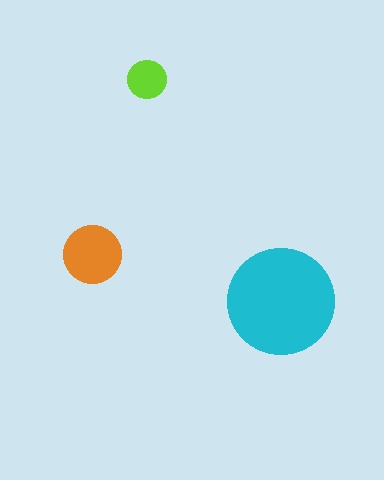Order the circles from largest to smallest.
the cyan one, the orange one, the lime one.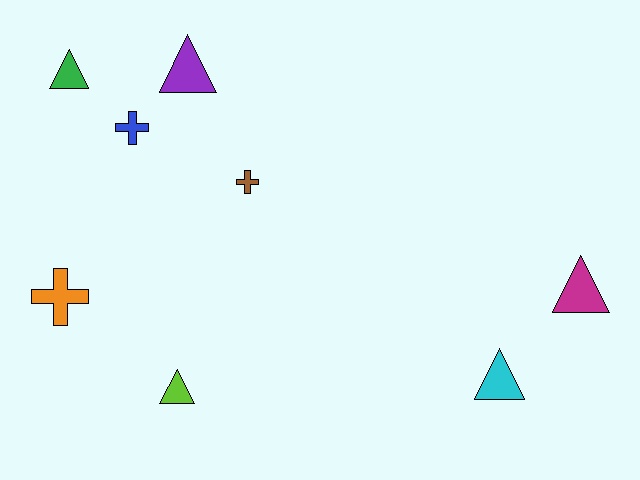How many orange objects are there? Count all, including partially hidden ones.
There is 1 orange object.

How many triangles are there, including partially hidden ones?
There are 5 triangles.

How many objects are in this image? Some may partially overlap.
There are 8 objects.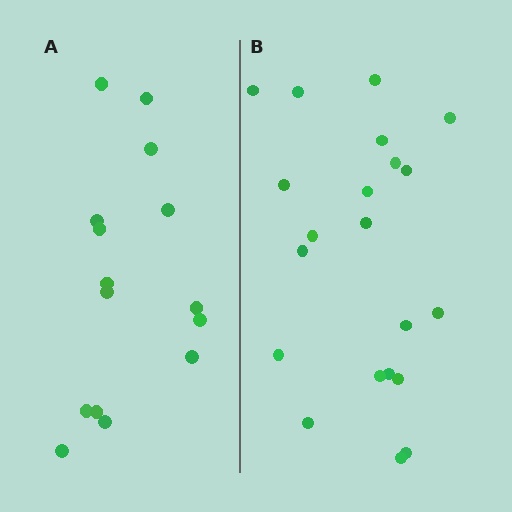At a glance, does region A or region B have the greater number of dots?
Region B (the right region) has more dots.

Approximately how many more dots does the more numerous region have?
Region B has about 6 more dots than region A.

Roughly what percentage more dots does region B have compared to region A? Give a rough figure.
About 40% more.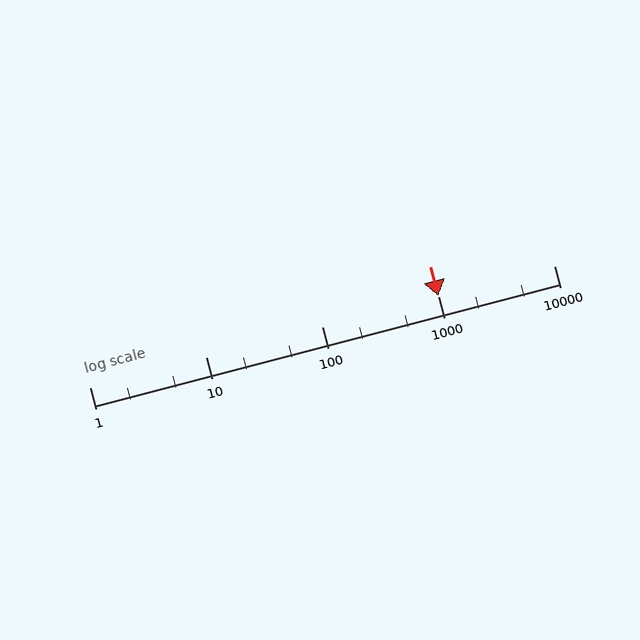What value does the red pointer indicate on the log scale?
The pointer indicates approximately 1000.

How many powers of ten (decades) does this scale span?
The scale spans 4 decades, from 1 to 10000.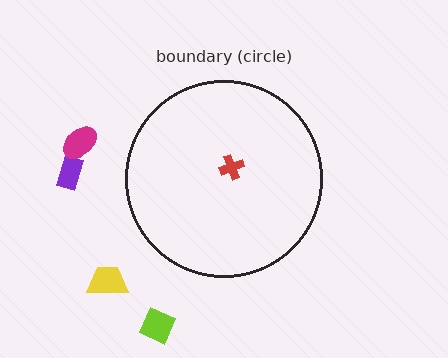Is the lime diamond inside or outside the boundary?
Outside.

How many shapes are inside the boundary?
1 inside, 4 outside.